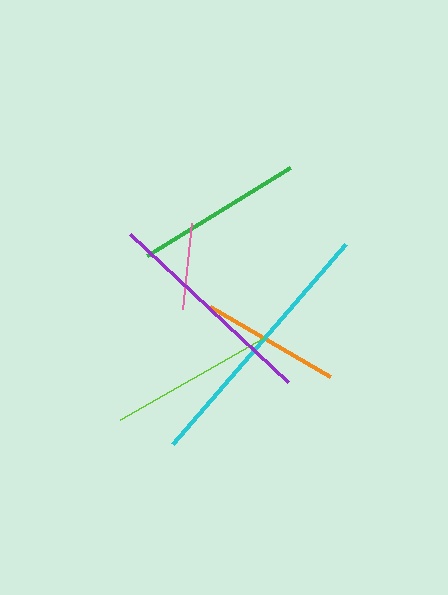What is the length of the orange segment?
The orange segment is approximately 139 pixels long.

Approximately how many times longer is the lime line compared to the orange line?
The lime line is approximately 1.2 times the length of the orange line.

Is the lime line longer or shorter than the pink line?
The lime line is longer than the pink line.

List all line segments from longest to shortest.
From longest to shortest: cyan, purple, green, lime, orange, pink.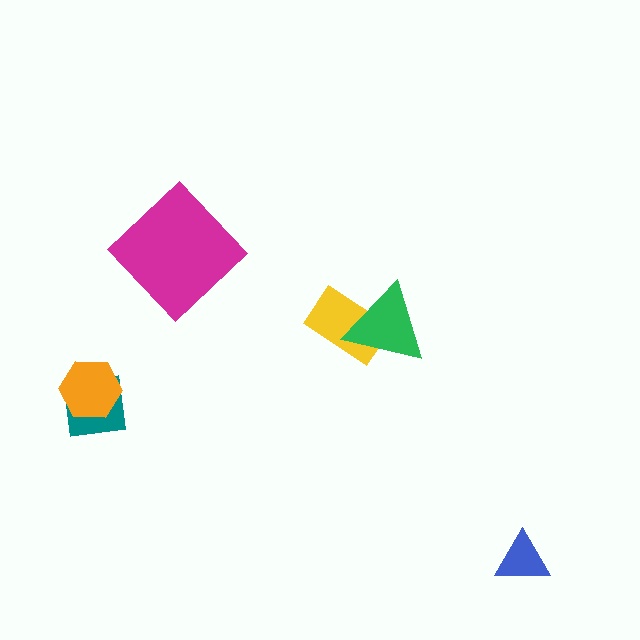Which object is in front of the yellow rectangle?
The green triangle is in front of the yellow rectangle.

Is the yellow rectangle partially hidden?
Yes, it is partially covered by another shape.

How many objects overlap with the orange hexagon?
1 object overlaps with the orange hexagon.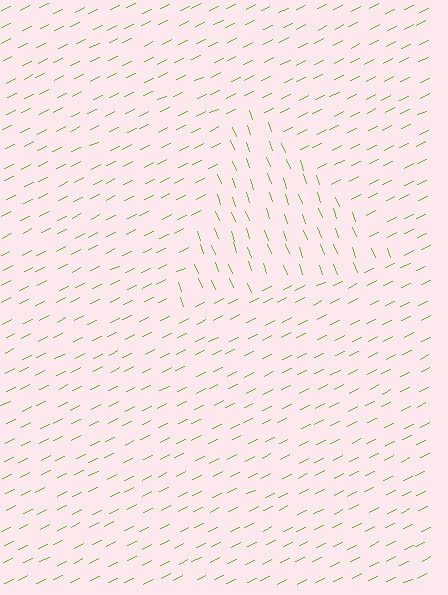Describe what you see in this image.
The image is filled with small lime line segments. A triangle region in the image has lines oriented differently from the surrounding lines, creating a visible texture boundary.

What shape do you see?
I see a triangle.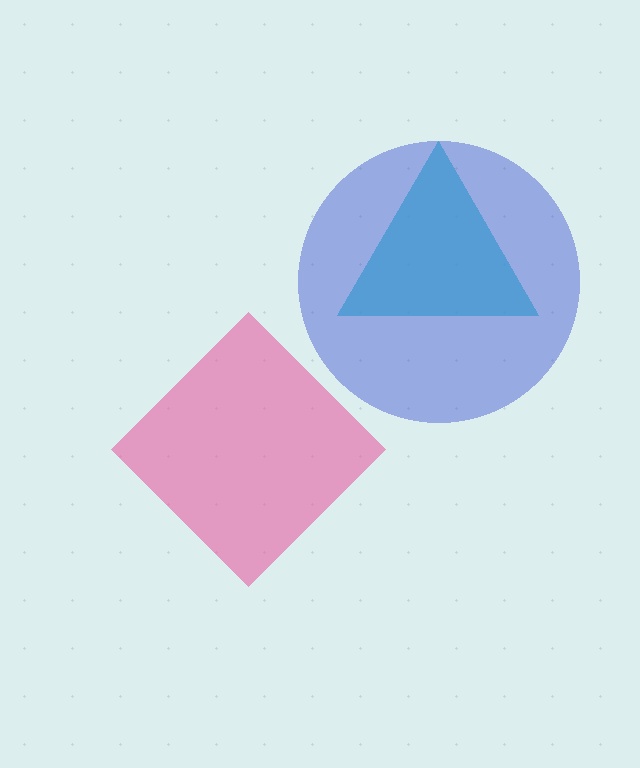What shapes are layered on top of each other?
The layered shapes are: a cyan triangle, a pink diamond, a blue circle.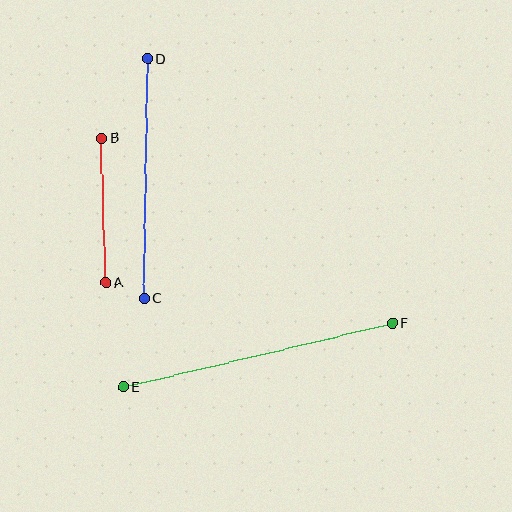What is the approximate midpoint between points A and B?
The midpoint is at approximately (104, 210) pixels.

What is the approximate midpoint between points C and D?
The midpoint is at approximately (146, 179) pixels.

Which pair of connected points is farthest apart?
Points E and F are farthest apart.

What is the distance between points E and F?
The distance is approximately 276 pixels.